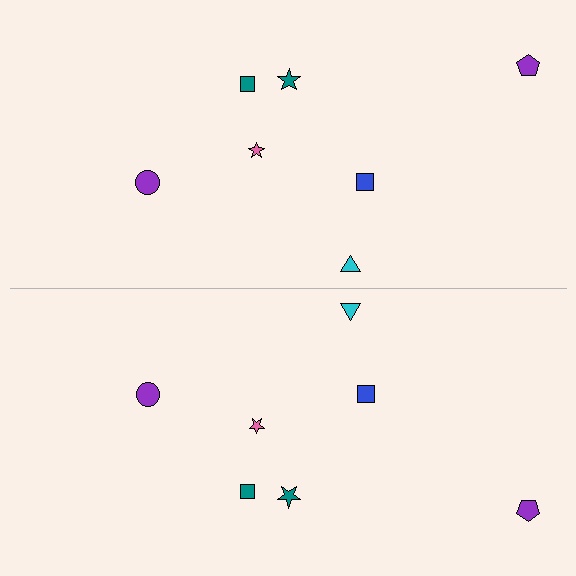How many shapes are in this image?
There are 14 shapes in this image.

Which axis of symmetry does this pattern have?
The pattern has a horizontal axis of symmetry running through the center of the image.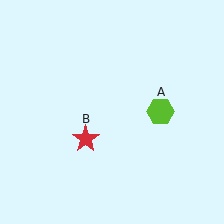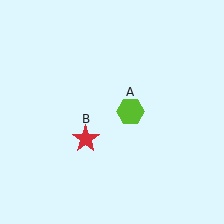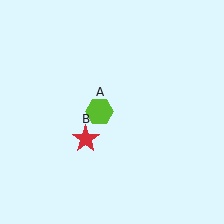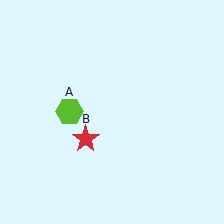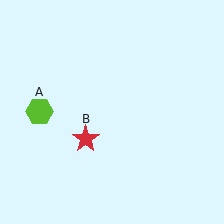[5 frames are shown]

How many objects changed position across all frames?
1 object changed position: lime hexagon (object A).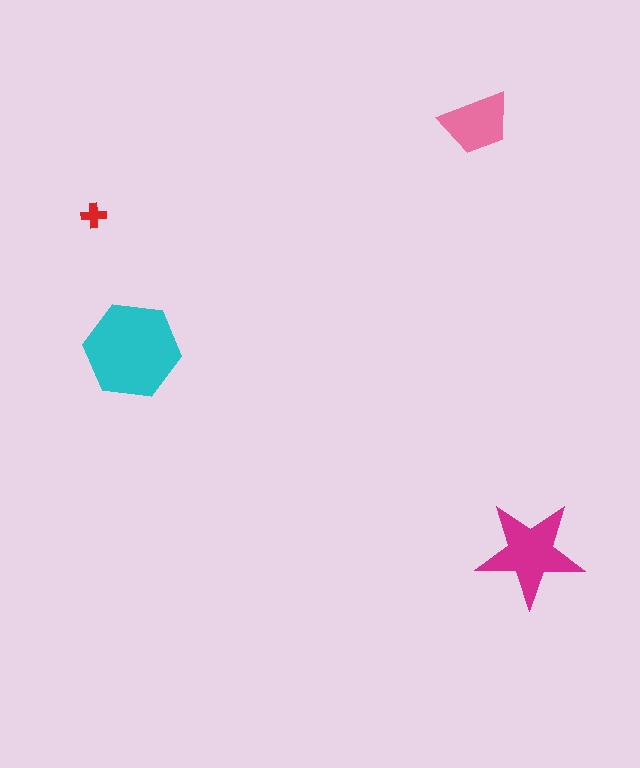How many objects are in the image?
There are 4 objects in the image.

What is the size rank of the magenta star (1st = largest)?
2nd.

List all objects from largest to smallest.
The cyan hexagon, the magenta star, the pink trapezoid, the red cross.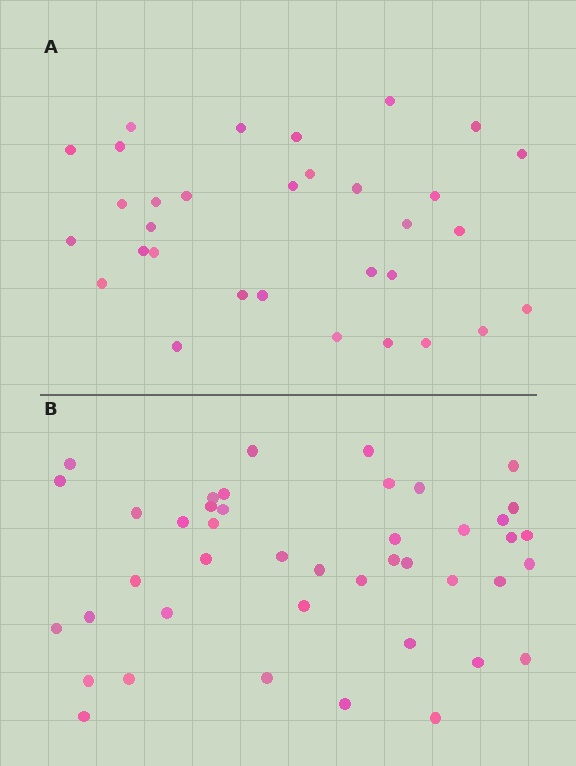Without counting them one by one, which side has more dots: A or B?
Region B (the bottom region) has more dots.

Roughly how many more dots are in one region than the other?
Region B has roughly 12 or so more dots than region A.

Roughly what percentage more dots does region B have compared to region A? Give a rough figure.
About 35% more.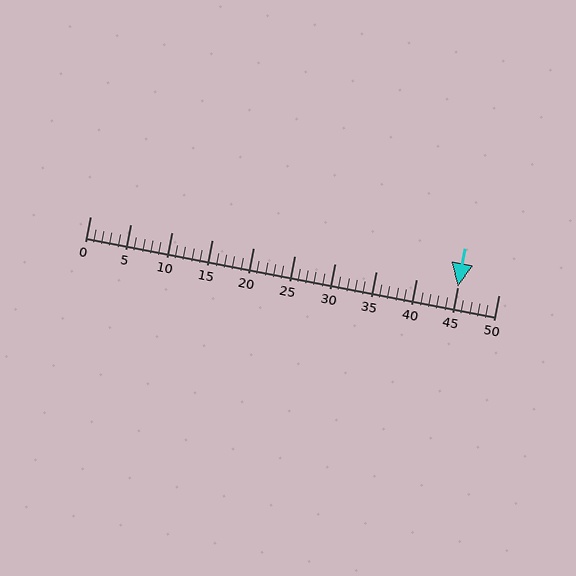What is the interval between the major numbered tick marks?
The major tick marks are spaced 5 units apart.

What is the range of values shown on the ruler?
The ruler shows values from 0 to 50.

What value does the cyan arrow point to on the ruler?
The cyan arrow points to approximately 45.